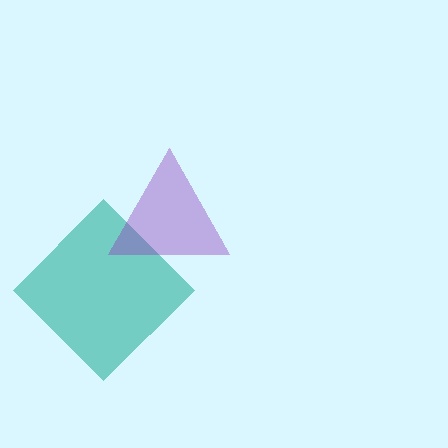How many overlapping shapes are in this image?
There are 2 overlapping shapes in the image.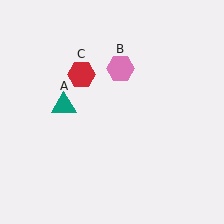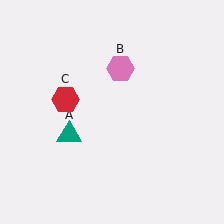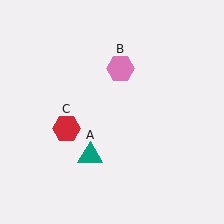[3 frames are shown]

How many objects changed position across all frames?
2 objects changed position: teal triangle (object A), red hexagon (object C).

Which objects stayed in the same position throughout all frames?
Pink hexagon (object B) remained stationary.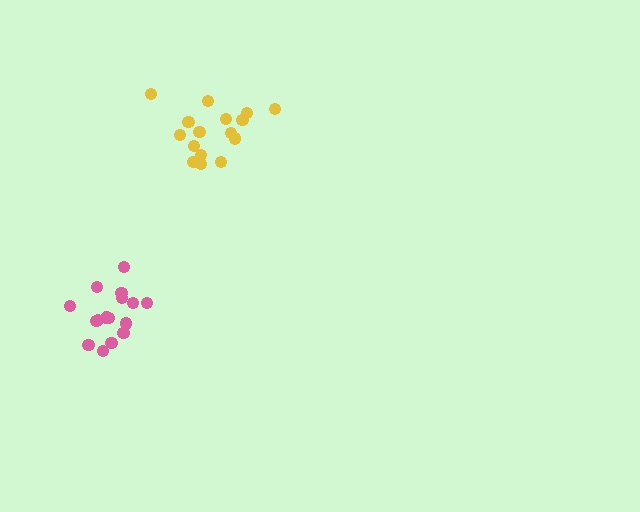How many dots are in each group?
Group 1: 16 dots, Group 2: 16 dots (32 total).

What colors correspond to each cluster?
The clusters are colored: pink, yellow.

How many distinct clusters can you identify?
There are 2 distinct clusters.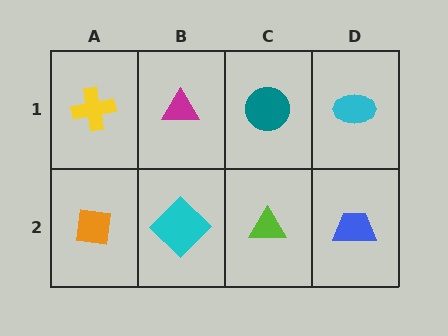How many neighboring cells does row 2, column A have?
2.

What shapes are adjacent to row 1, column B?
A cyan diamond (row 2, column B), a yellow cross (row 1, column A), a teal circle (row 1, column C).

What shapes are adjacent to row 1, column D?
A blue trapezoid (row 2, column D), a teal circle (row 1, column C).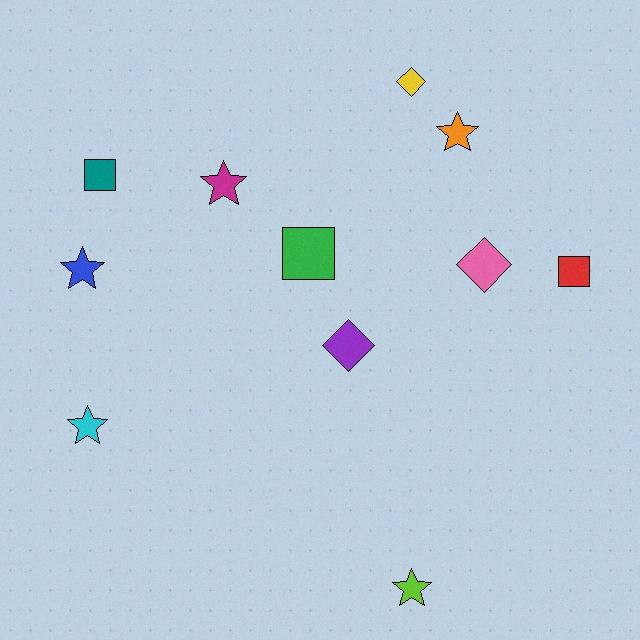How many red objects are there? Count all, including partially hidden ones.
There is 1 red object.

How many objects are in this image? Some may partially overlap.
There are 11 objects.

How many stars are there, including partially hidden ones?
There are 5 stars.